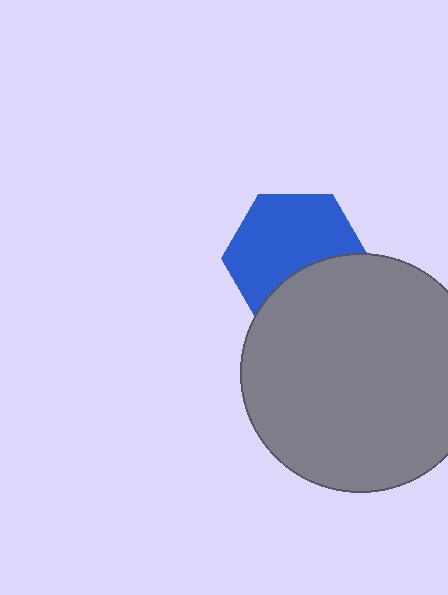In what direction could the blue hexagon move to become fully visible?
The blue hexagon could move up. That would shift it out from behind the gray circle entirely.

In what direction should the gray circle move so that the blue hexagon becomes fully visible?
The gray circle should move down. That is the shortest direction to clear the overlap and leave the blue hexagon fully visible.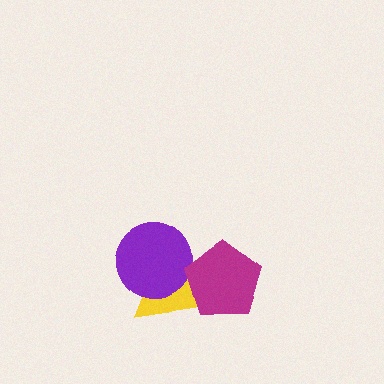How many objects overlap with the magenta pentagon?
1 object overlaps with the magenta pentagon.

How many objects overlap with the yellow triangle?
2 objects overlap with the yellow triangle.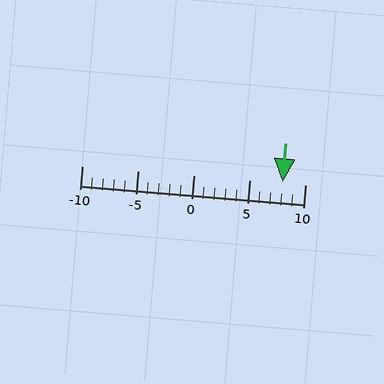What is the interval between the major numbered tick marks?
The major tick marks are spaced 5 units apart.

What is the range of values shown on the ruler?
The ruler shows values from -10 to 10.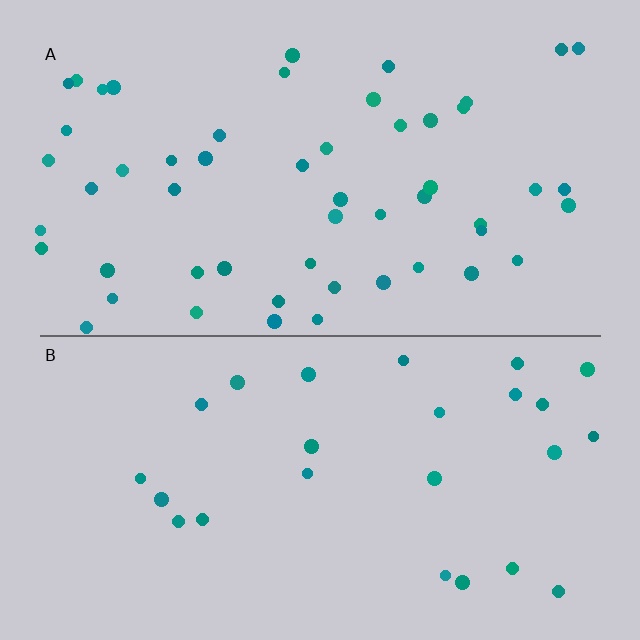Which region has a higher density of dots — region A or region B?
A (the top).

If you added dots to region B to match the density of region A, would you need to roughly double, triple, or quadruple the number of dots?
Approximately double.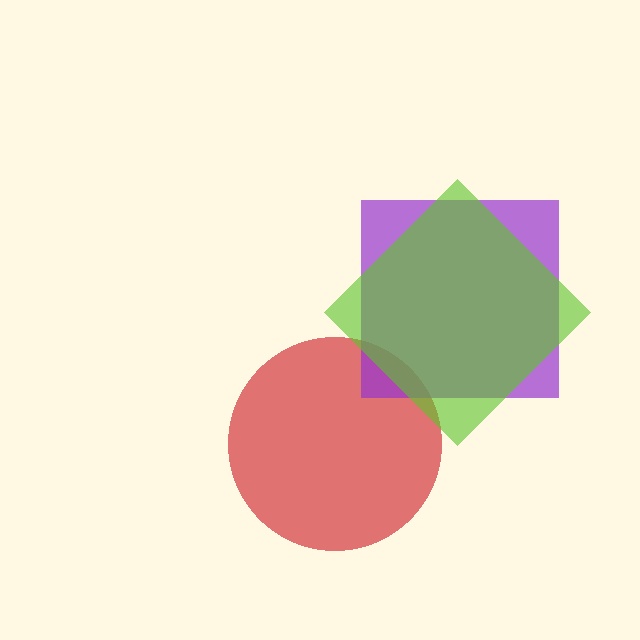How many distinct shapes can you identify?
There are 3 distinct shapes: a red circle, a purple square, a lime diamond.